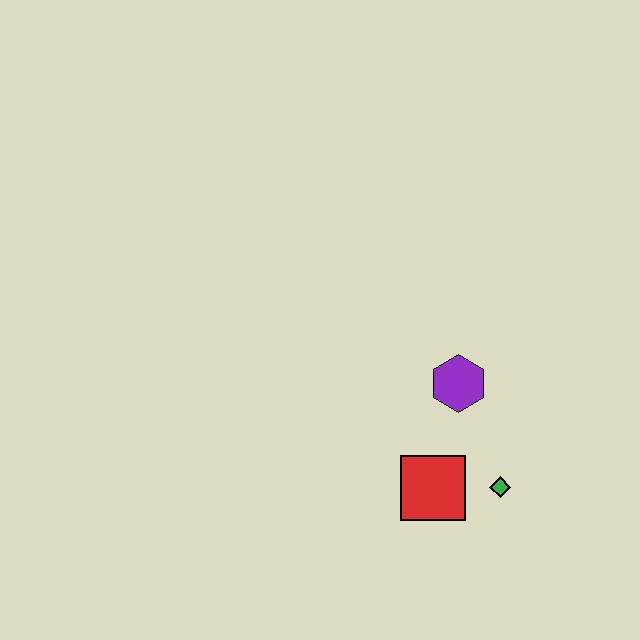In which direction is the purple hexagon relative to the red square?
The purple hexagon is above the red square.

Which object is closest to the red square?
The green diamond is closest to the red square.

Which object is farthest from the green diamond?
The purple hexagon is farthest from the green diamond.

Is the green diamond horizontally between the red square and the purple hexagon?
No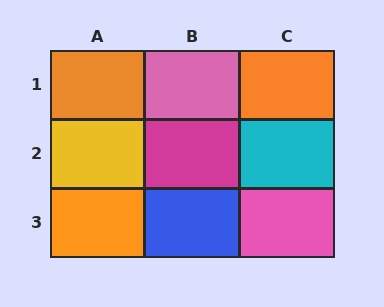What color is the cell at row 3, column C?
Pink.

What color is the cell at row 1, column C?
Orange.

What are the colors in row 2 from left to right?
Yellow, magenta, cyan.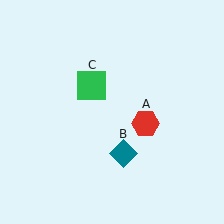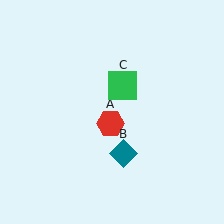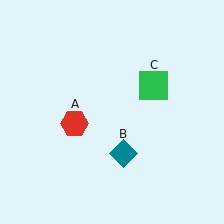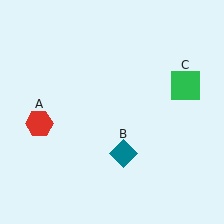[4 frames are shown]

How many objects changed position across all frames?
2 objects changed position: red hexagon (object A), green square (object C).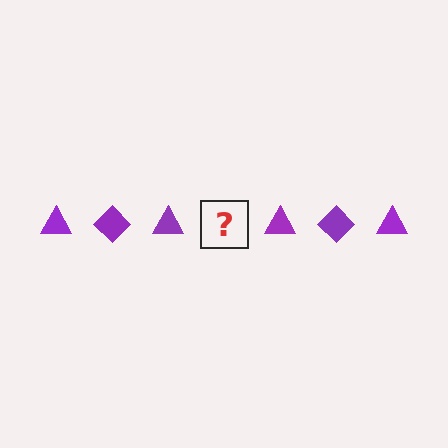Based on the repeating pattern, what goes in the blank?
The blank should be a purple diamond.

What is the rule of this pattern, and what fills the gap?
The rule is that the pattern cycles through triangle, diamond shapes in purple. The gap should be filled with a purple diamond.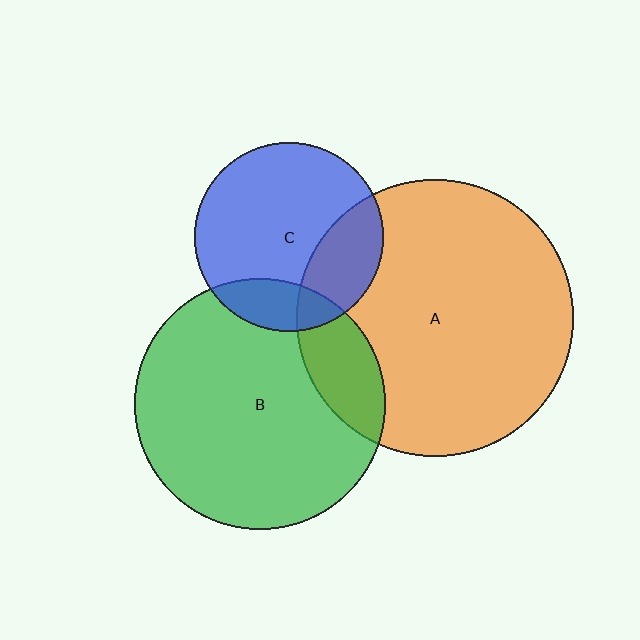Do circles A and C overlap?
Yes.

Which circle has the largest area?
Circle A (orange).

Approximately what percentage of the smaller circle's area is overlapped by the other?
Approximately 25%.